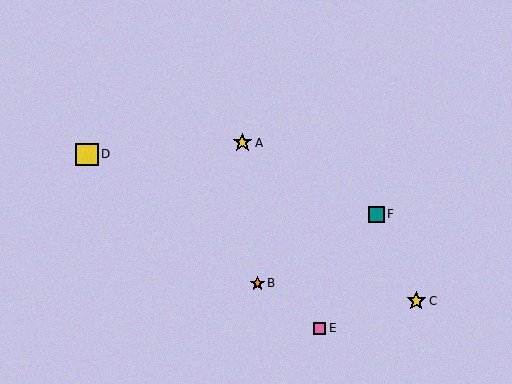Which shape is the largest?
The yellow square (labeled D) is the largest.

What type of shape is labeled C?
Shape C is a yellow star.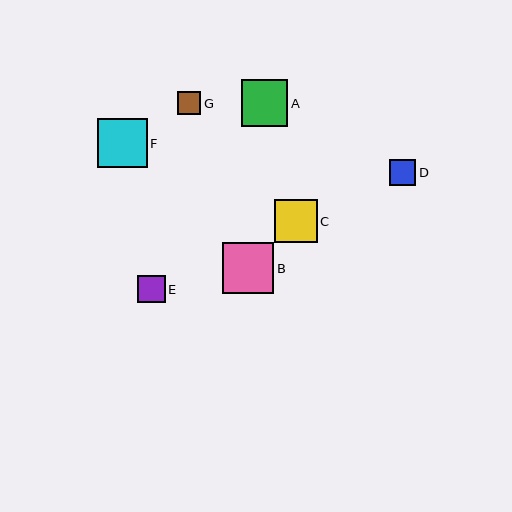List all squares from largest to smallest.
From largest to smallest: B, F, A, C, E, D, G.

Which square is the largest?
Square B is the largest with a size of approximately 52 pixels.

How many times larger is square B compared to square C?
Square B is approximately 1.2 times the size of square C.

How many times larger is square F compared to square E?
Square F is approximately 1.8 times the size of square E.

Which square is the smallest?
Square G is the smallest with a size of approximately 23 pixels.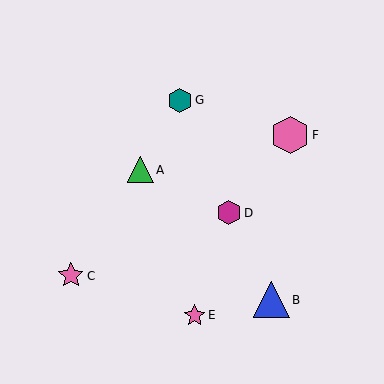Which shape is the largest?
The pink hexagon (labeled F) is the largest.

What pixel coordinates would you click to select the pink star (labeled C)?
Click at (71, 276) to select the pink star C.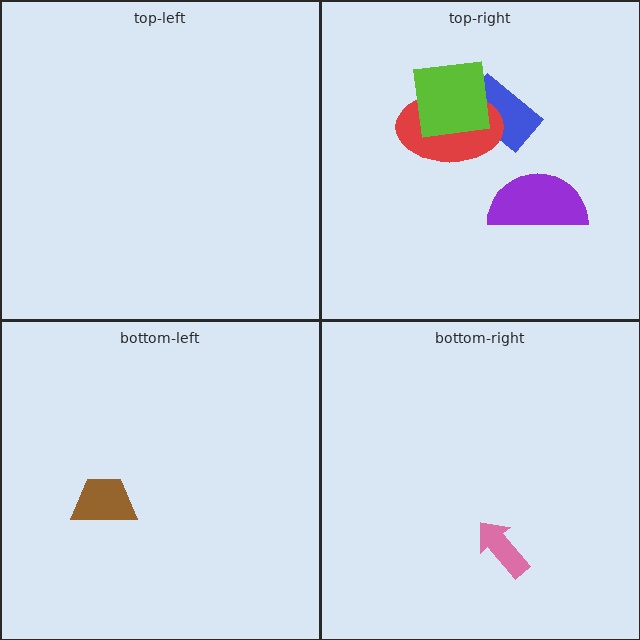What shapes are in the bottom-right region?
The pink arrow.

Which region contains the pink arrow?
The bottom-right region.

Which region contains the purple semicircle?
The top-right region.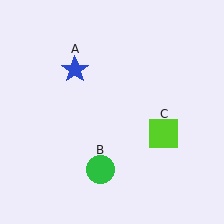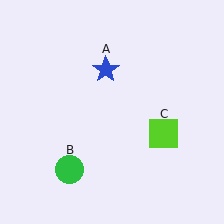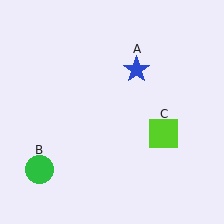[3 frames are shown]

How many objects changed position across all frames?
2 objects changed position: blue star (object A), green circle (object B).